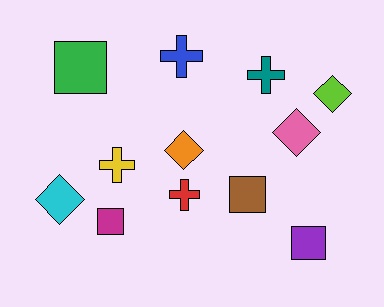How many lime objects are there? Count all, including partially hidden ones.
There is 1 lime object.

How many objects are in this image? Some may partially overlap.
There are 12 objects.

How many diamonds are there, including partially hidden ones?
There are 4 diamonds.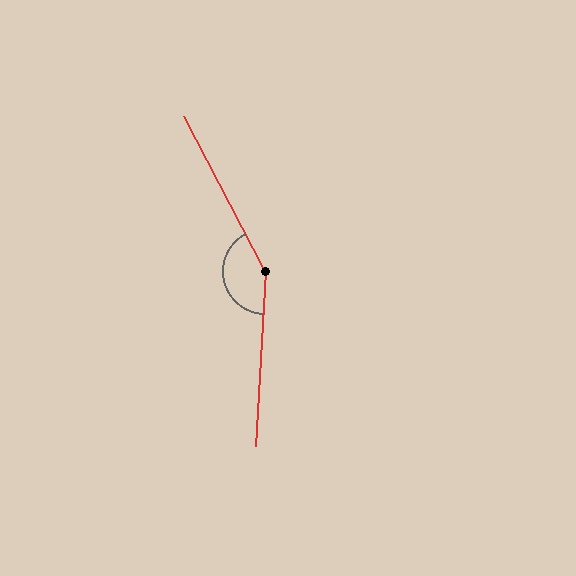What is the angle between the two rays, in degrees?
Approximately 149 degrees.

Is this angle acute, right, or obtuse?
It is obtuse.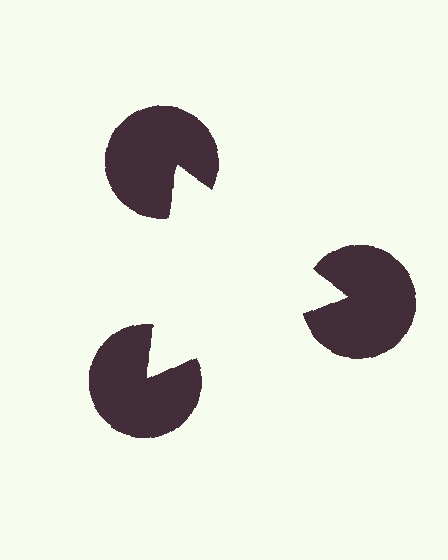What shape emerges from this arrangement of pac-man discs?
An illusory triangle — its edges are inferred from the aligned wedge cuts in the pac-man discs, not physically drawn.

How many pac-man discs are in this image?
There are 3 — one at each vertex of the illusory triangle.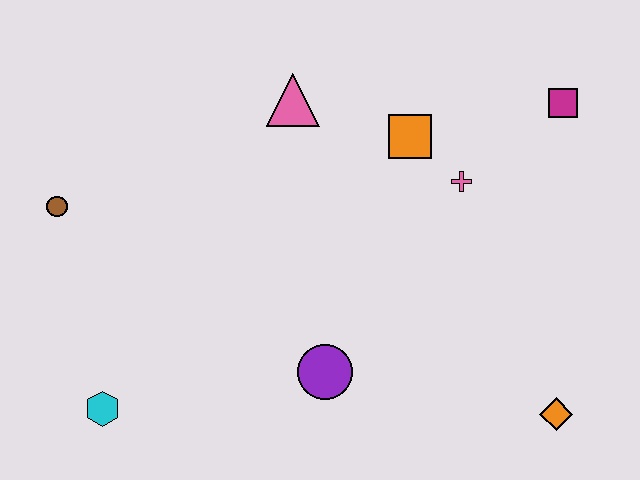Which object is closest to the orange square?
The pink cross is closest to the orange square.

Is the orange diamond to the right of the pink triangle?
Yes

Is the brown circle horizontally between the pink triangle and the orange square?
No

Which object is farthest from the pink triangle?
The orange diamond is farthest from the pink triangle.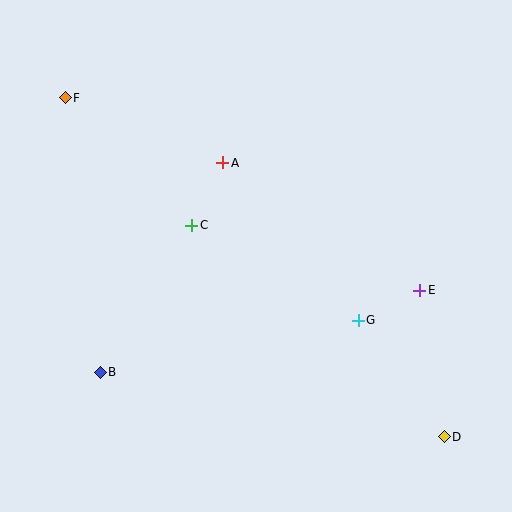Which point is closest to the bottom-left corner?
Point B is closest to the bottom-left corner.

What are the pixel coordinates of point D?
Point D is at (444, 437).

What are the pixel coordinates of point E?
Point E is at (420, 290).